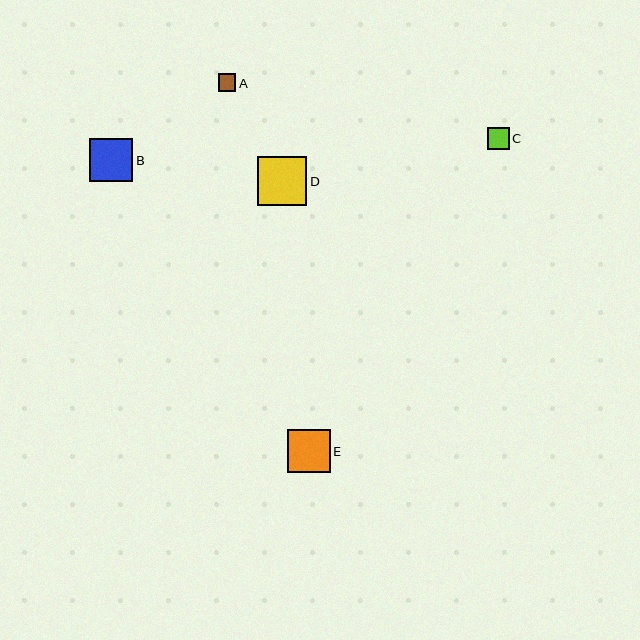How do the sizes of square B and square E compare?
Square B and square E are approximately the same size.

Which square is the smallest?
Square A is the smallest with a size of approximately 17 pixels.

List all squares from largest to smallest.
From largest to smallest: D, B, E, C, A.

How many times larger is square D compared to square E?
Square D is approximately 1.1 times the size of square E.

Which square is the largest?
Square D is the largest with a size of approximately 49 pixels.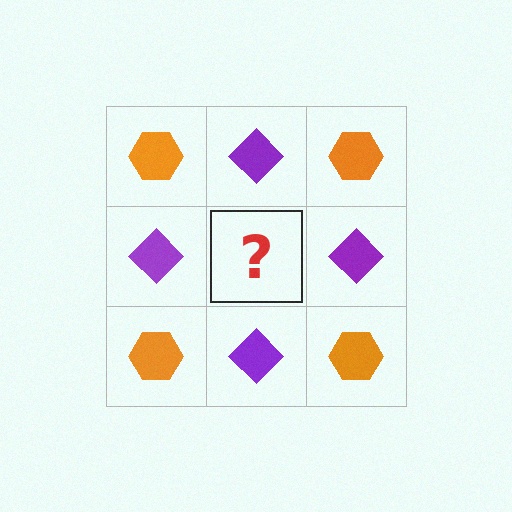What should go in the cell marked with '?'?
The missing cell should contain an orange hexagon.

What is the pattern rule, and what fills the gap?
The rule is that it alternates orange hexagon and purple diamond in a checkerboard pattern. The gap should be filled with an orange hexagon.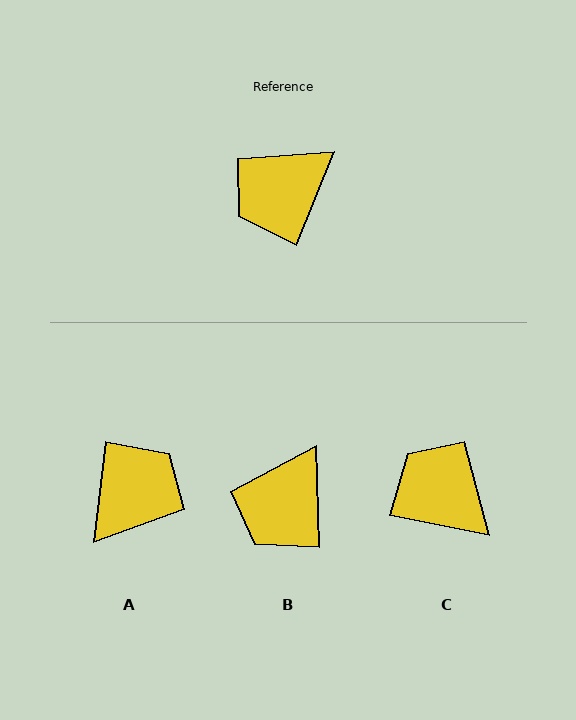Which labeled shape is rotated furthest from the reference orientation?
A, about 165 degrees away.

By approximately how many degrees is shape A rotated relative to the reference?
Approximately 165 degrees clockwise.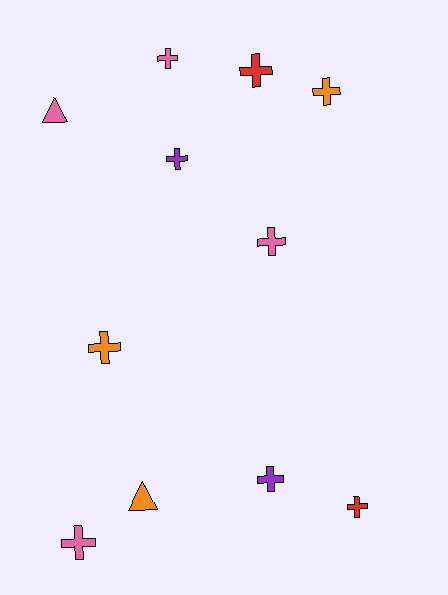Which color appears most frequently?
Pink, with 4 objects.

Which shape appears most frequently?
Cross, with 9 objects.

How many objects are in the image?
There are 11 objects.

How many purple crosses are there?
There are 2 purple crosses.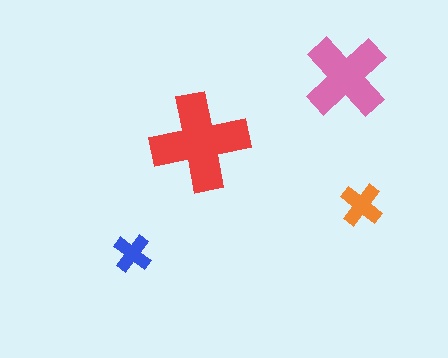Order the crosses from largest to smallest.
the red one, the pink one, the orange one, the blue one.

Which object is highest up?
The pink cross is topmost.